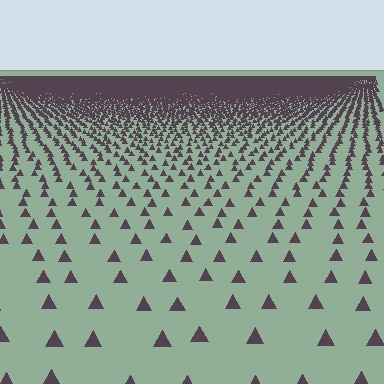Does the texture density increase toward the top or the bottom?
Density increases toward the top.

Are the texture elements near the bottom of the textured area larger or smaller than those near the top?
Larger. Near the bottom, elements are closer to the viewer and appear at a bigger on-screen size.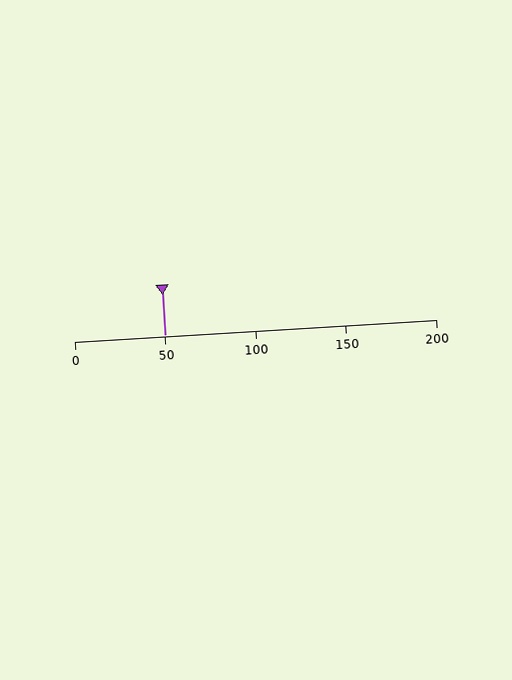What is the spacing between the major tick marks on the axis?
The major ticks are spaced 50 apart.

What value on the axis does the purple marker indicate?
The marker indicates approximately 50.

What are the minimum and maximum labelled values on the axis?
The axis runs from 0 to 200.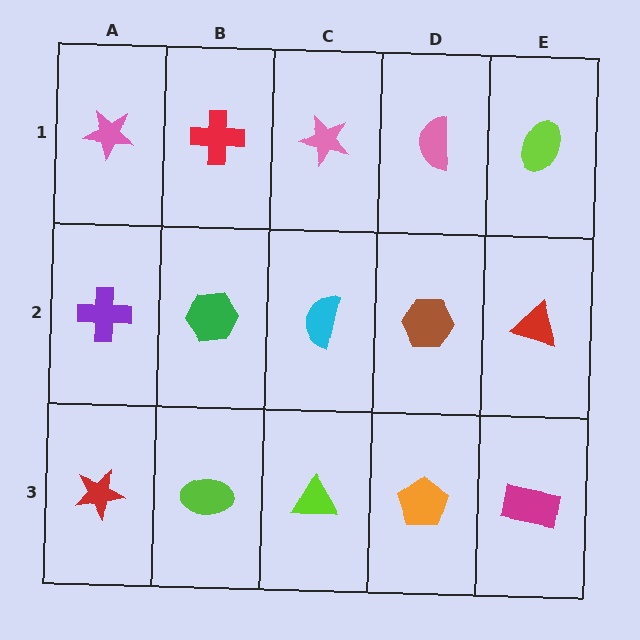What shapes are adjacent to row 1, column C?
A cyan semicircle (row 2, column C), a red cross (row 1, column B), a pink semicircle (row 1, column D).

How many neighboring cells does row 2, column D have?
4.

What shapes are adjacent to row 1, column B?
A green hexagon (row 2, column B), a pink star (row 1, column A), a pink star (row 1, column C).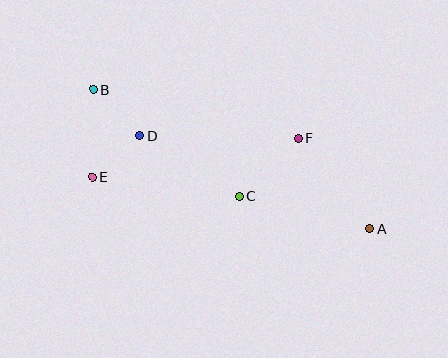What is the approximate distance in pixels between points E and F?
The distance between E and F is approximately 210 pixels.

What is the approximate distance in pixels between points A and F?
The distance between A and F is approximately 115 pixels.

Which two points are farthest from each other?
Points A and B are farthest from each other.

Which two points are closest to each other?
Points D and E are closest to each other.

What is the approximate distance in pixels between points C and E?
The distance between C and E is approximately 148 pixels.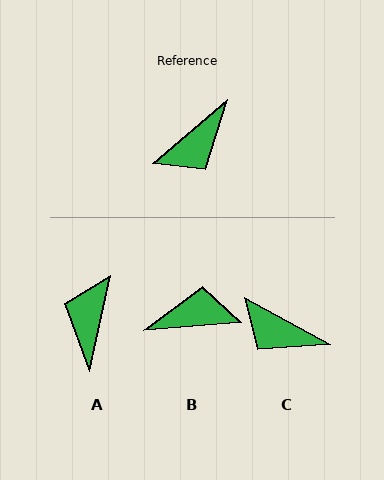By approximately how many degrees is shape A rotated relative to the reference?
Approximately 143 degrees clockwise.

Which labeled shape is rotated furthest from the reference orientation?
B, about 144 degrees away.